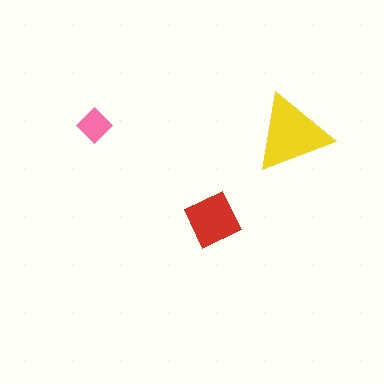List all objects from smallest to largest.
The pink diamond, the red square, the yellow triangle.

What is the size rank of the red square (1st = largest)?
2nd.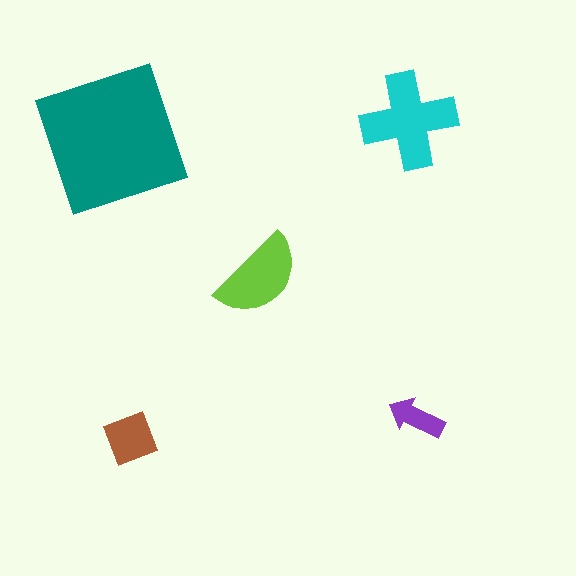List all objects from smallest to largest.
The purple arrow, the brown diamond, the lime semicircle, the cyan cross, the teal square.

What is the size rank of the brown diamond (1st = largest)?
4th.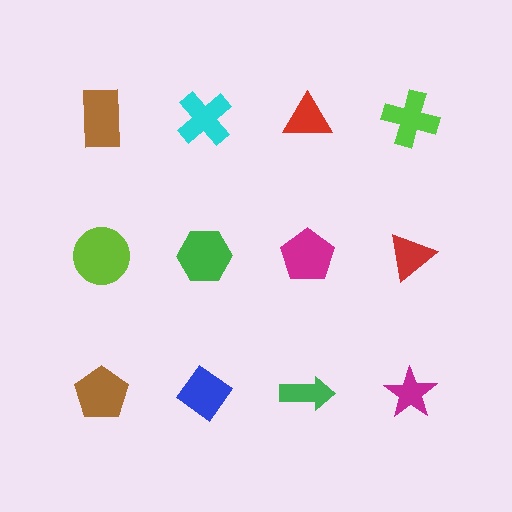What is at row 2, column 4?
A red triangle.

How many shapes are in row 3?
4 shapes.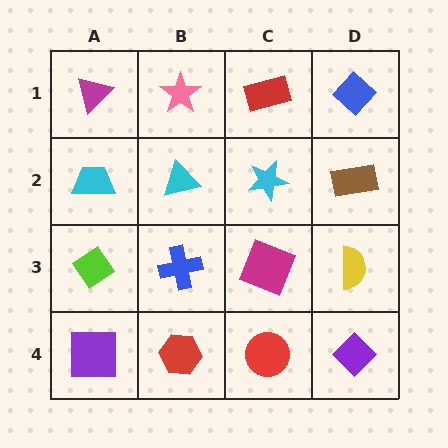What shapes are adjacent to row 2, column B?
A pink star (row 1, column B), a blue cross (row 3, column B), a cyan trapezoid (row 2, column A), a cyan star (row 2, column C).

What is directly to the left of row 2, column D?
A cyan star.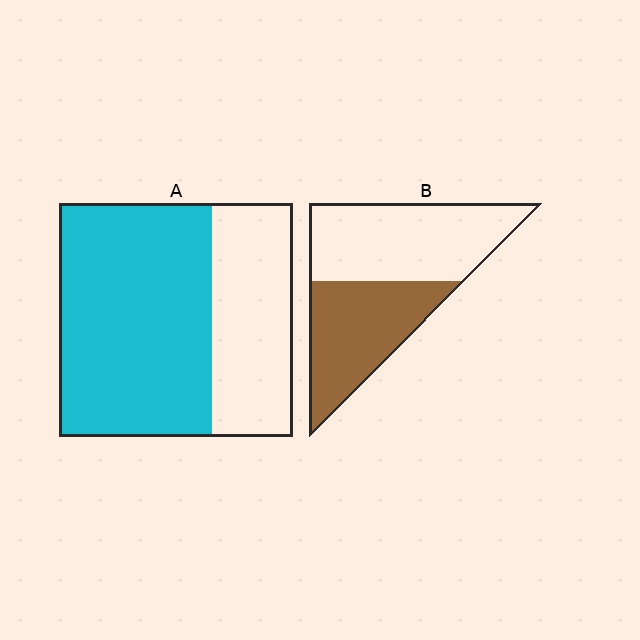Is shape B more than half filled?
No.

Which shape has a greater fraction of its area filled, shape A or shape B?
Shape A.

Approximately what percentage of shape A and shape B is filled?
A is approximately 65% and B is approximately 45%.